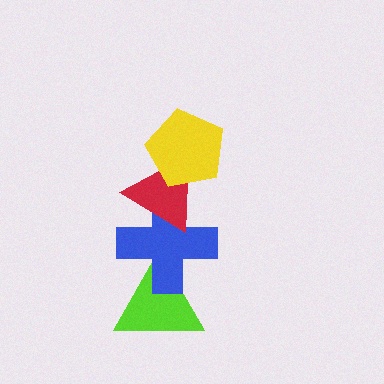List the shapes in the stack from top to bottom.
From top to bottom: the yellow pentagon, the red triangle, the blue cross, the lime triangle.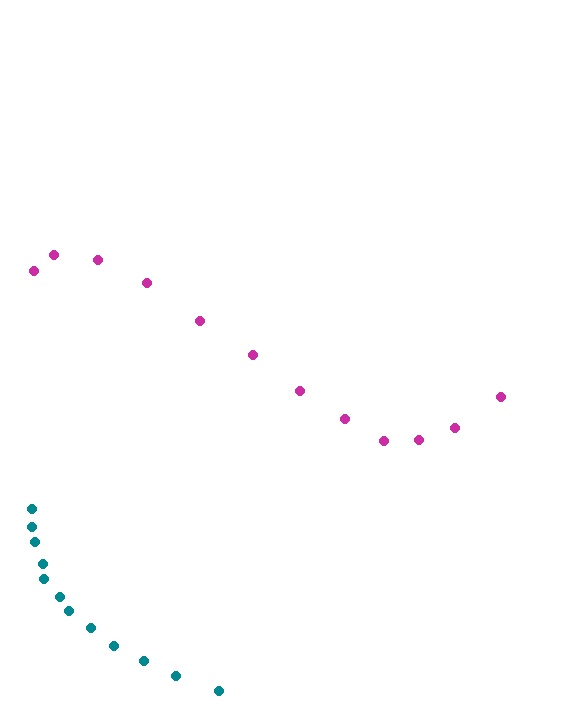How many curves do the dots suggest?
There are 2 distinct paths.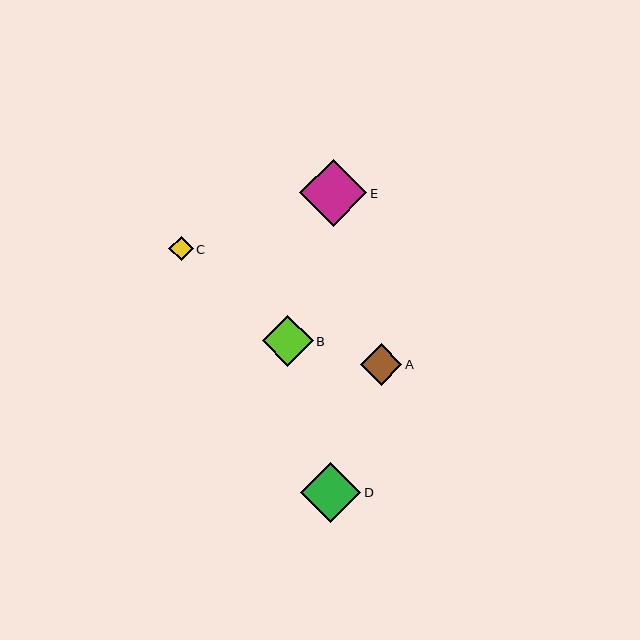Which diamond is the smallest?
Diamond C is the smallest with a size of approximately 24 pixels.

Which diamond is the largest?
Diamond E is the largest with a size of approximately 67 pixels.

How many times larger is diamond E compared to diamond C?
Diamond E is approximately 2.7 times the size of diamond C.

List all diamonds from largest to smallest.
From largest to smallest: E, D, B, A, C.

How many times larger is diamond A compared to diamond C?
Diamond A is approximately 1.7 times the size of diamond C.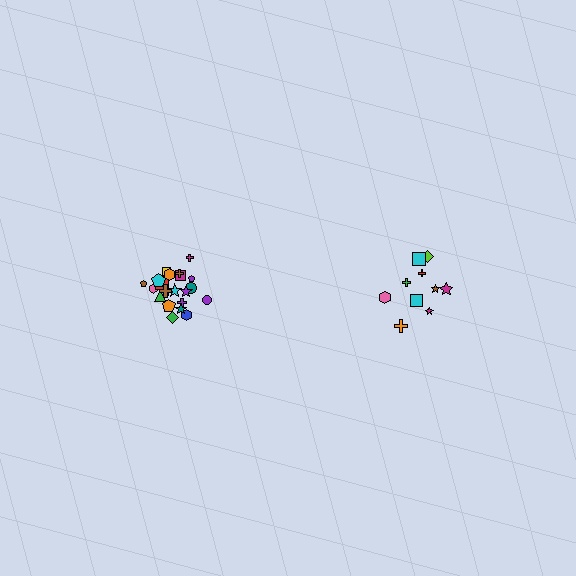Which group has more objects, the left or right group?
The left group.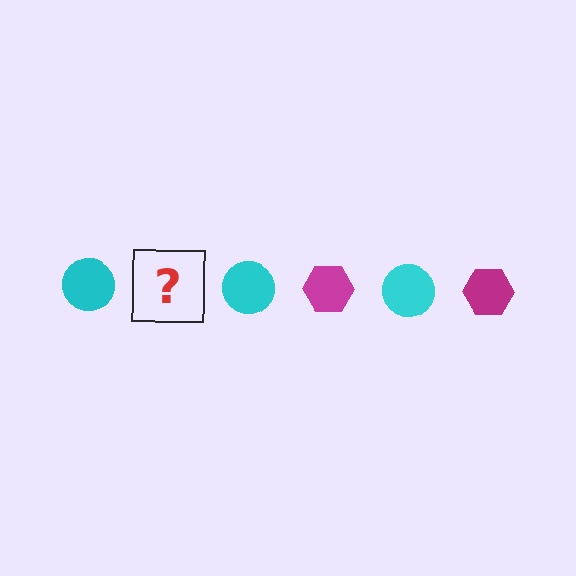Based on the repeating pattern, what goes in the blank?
The blank should be a magenta hexagon.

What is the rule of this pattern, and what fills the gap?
The rule is that the pattern alternates between cyan circle and magenta hexagon. The gap should be filled with a magenta hexagon.